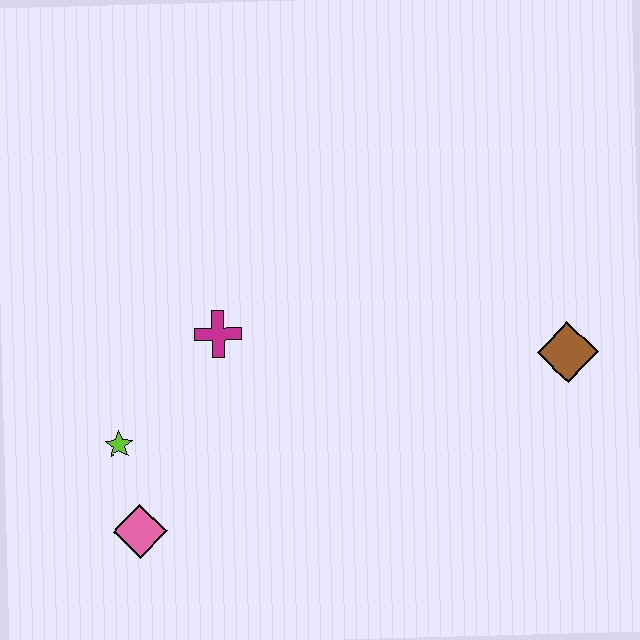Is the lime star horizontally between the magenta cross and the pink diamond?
No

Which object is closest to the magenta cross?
The lime star is closest to the magenta cross.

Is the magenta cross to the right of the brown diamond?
No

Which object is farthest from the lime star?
The brown diamond is farthest from the lime star.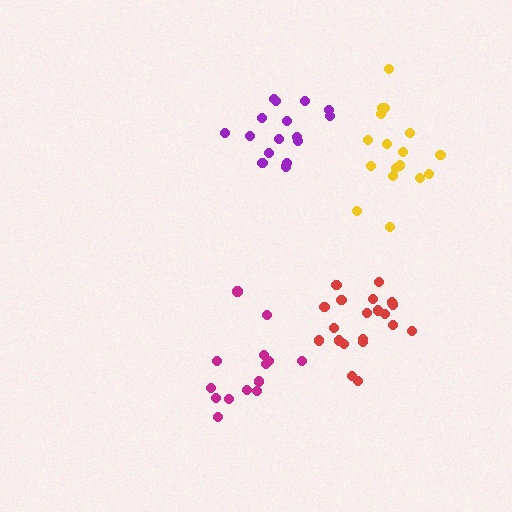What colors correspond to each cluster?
The clusters are colored: yellow, magenta, red, purple.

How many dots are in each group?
Group 1: 17 dots, Group 2: 15 dots, Group 3: 21 dots, Group 4: 16 dots (69 total).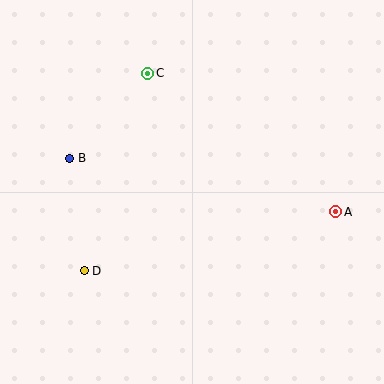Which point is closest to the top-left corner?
Point C is closest to the top-left corner.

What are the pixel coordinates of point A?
Point A is at (336, 212).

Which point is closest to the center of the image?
Point B at (70, 158) is closest to the center.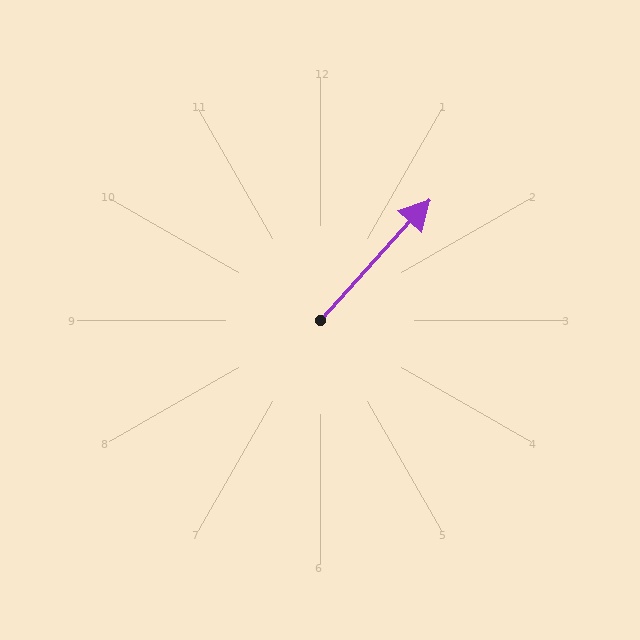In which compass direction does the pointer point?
Northeast.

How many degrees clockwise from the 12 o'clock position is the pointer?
Approximately 42 degrees.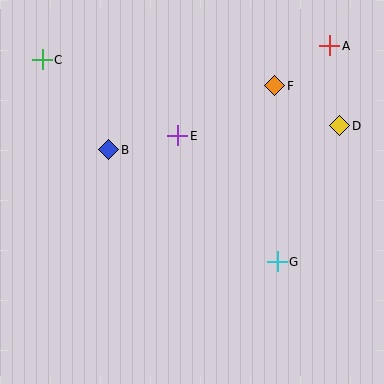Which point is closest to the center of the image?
Point E at (178, 136) is closest to the center.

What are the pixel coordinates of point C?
Point C is at (42, 60).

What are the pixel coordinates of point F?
Point F is at (275, 86).